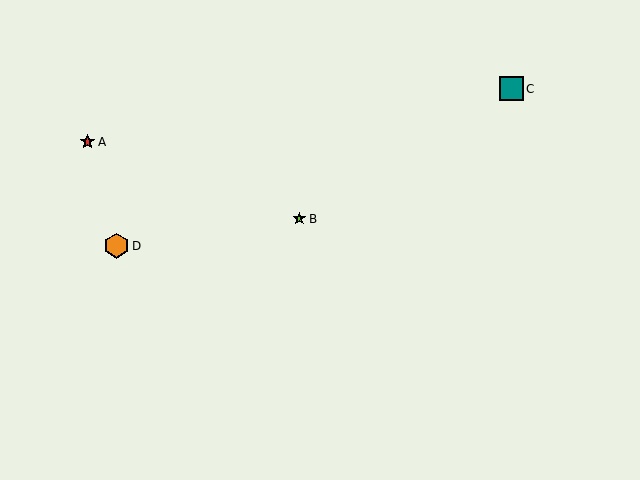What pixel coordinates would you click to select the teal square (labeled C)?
Click at (511, 89) to select the teal square C.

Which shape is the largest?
The orange hexagon (labeled D) is the largest.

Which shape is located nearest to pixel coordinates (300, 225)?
The lime star (labeled B) at (299, 219) is nearest to that location.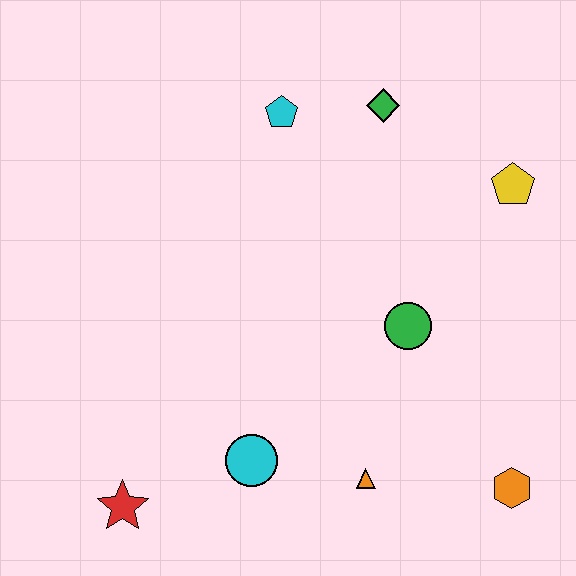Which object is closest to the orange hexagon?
The orange triangle is closest to the orange hexagon.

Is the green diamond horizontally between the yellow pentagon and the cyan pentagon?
Yes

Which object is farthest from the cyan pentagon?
The orange hexagon is farthest from the cyan pentagon.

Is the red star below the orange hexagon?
Yes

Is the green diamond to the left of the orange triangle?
No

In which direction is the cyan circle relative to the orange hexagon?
The cyan circle is to the left of the orange hexagon.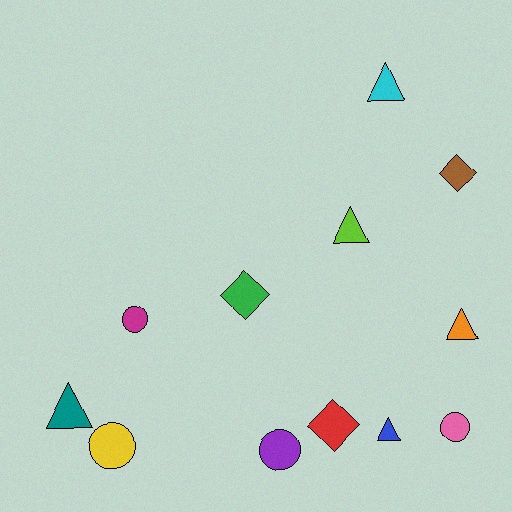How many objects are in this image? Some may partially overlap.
There are 12 objects.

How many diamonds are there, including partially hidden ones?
There are 3 diamonds.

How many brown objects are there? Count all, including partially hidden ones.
There is 1 brown object.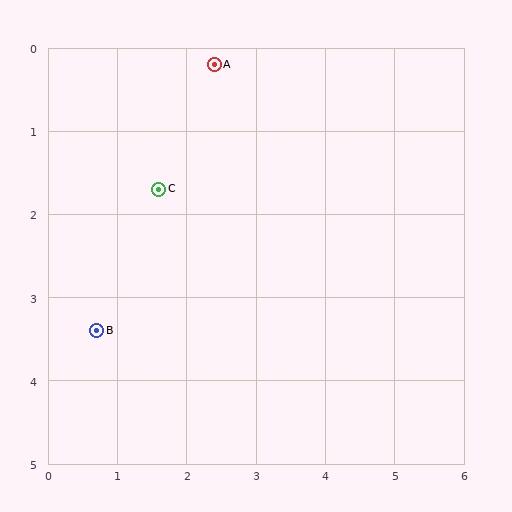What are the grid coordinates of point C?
Point C is at approximately (1.6, 1.7).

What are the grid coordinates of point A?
Point A is at approximately (2.4, 0.2).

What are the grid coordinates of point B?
Point B is at approximately (0.7, 3.4).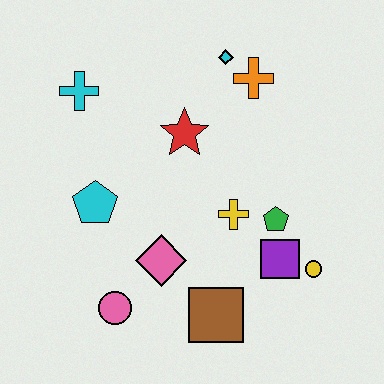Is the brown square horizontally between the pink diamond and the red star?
No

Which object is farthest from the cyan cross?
The yellow circle is farthest from the cyan cross.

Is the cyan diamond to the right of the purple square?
No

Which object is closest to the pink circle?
The pink diamond is closest to the pink circle.